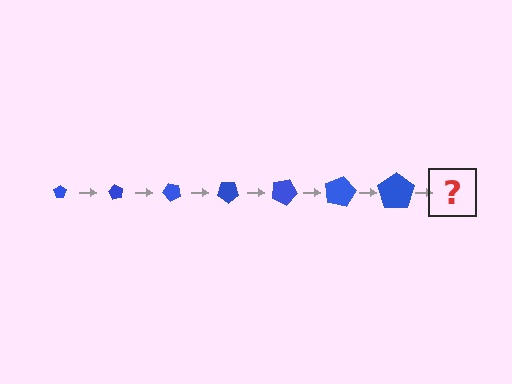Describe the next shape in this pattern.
It should be a pentagon, larger than the previous one and rotated 420 degrees from the start.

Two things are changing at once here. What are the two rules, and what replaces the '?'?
The two rules are that the pentagon grows larger each step and it rotates 60 degrees each step. The '?' should be a pentagon, larger than the previous one and rotated 420 degrees from the start.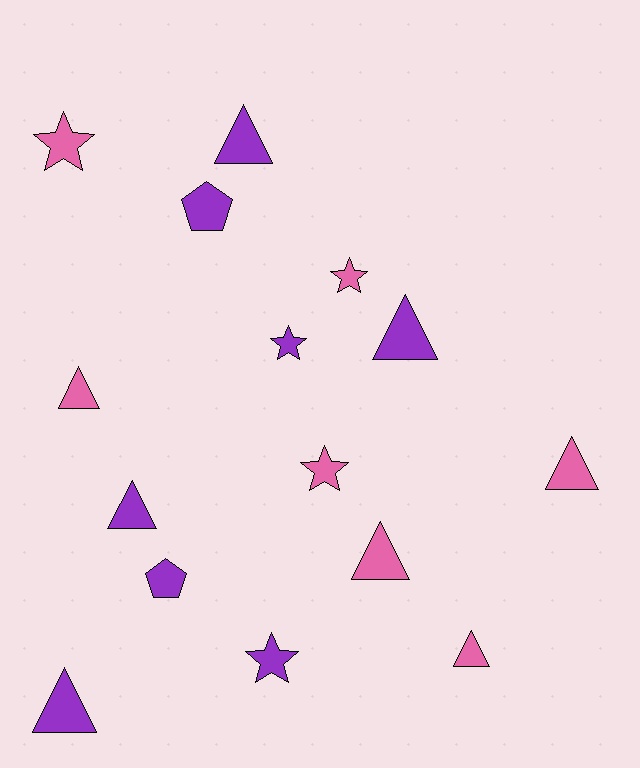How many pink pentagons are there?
There are no pink pentagons.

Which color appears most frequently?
Purple, with 8 objects.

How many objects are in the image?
There are 15 objects.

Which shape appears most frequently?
Triangle, with 8 objects.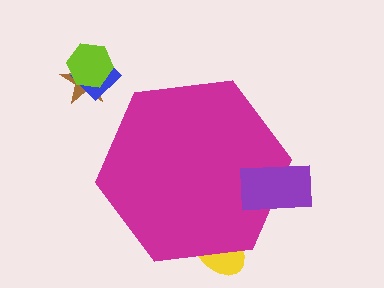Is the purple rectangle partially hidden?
No, the purple rectangle is fully visible.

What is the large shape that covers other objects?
A magenta hexagon.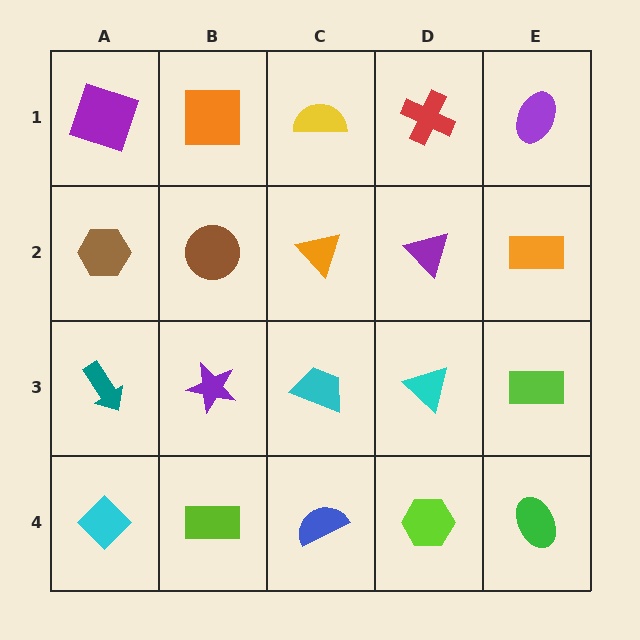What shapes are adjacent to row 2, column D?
A red cross (row 1, column D), a cyan triangle (row 3, column D), an orange triangle (row 2, column C), an orange rectangle (row 2, column E).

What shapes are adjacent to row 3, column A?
A brown hexagon (row 2, column A), a cyan diamond (row 4, column A), a purple star (row 3, column B).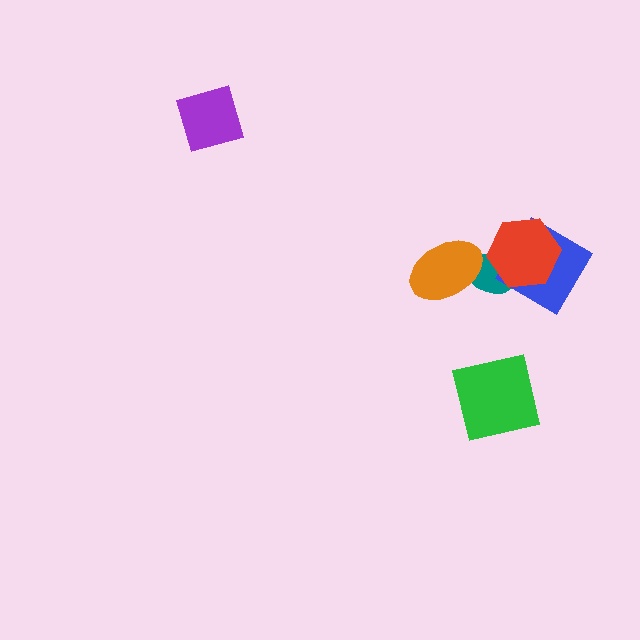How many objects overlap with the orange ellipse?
1 object overlaps with the orange ellipse.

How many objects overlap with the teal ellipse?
3 objects overlap with the teal ellipse.